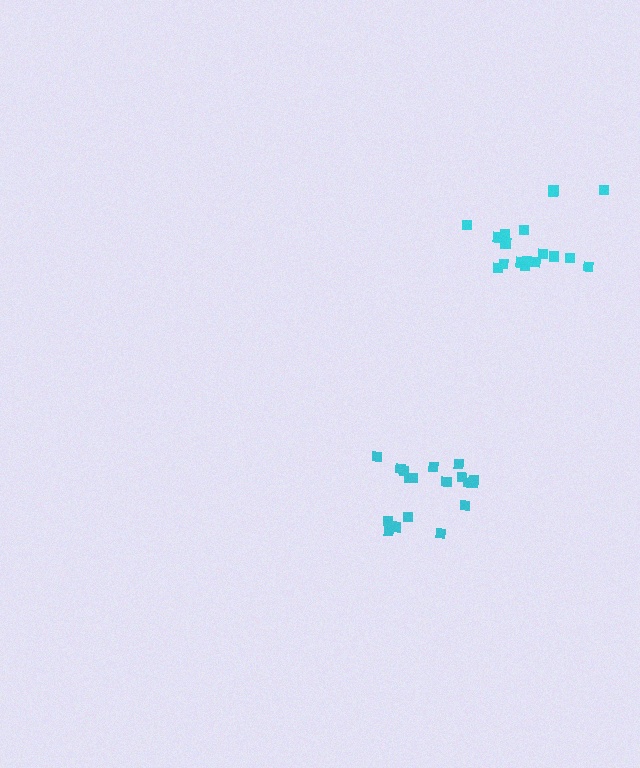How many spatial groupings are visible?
There are 2 spatial groupings.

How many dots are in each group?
Group 1: 18 dots, Group 2: 18 dots (36 total).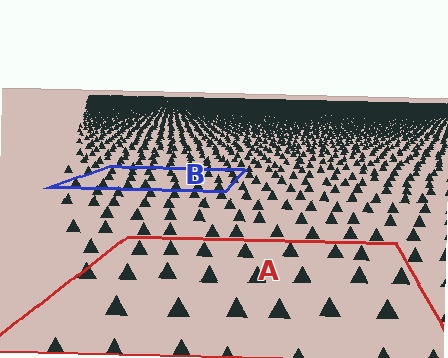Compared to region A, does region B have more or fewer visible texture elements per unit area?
Region B has more texture elements per unit area — they are packed more densely because it is farther away.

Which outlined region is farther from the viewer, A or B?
Region B is farther from the viewer — the texture elements inside it appear smaller and more densely packed.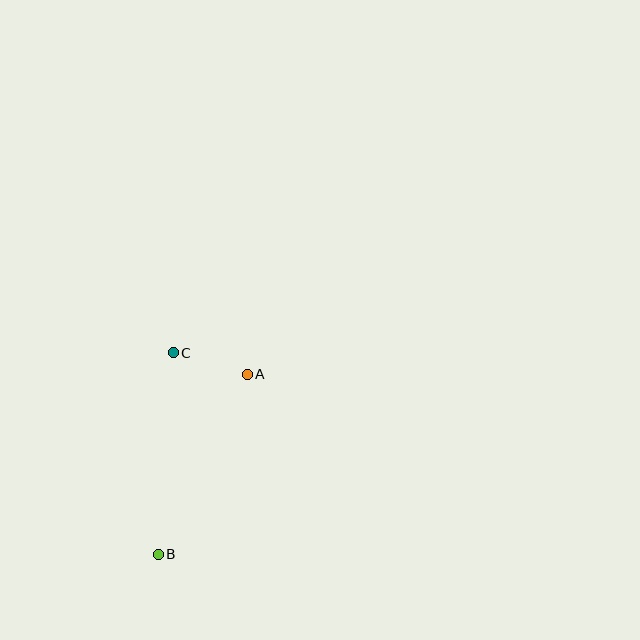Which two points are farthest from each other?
Points B and C are farthest from each other.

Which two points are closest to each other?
Points A and C are closest to each other.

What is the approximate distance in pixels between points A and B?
The distance between A and B is approximately 201 pixels.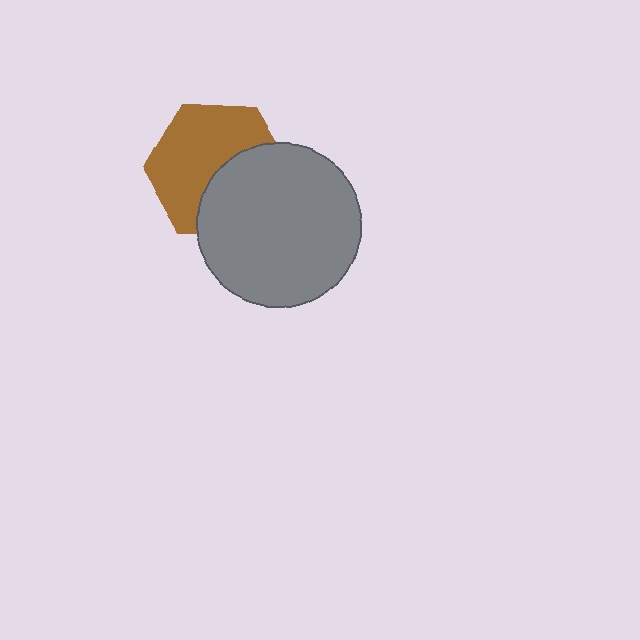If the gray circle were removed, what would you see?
You would see the complete brown hexagon.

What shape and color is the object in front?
The object in front is a gray circle.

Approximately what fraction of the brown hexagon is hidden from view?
Roughly 41% of the brown hexagon is hidden behind the gray circle.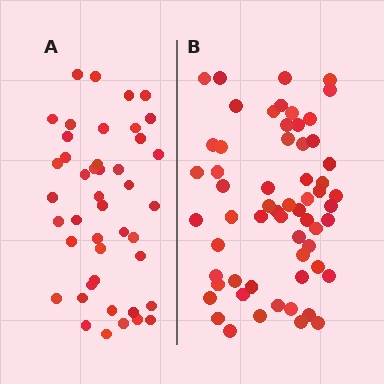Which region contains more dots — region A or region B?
Region B (the right region) has more dots.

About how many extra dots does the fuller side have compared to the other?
Region B has approximately 15 more dots than region A.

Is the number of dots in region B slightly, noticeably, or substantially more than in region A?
Region B has noticeably more, but not dramatically so. The ratio is roughly 1.4 to 1.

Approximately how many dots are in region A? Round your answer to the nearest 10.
About 40 dots. (The exact count is 44, which rounds to 40.)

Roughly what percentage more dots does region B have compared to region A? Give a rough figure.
About 35% more.